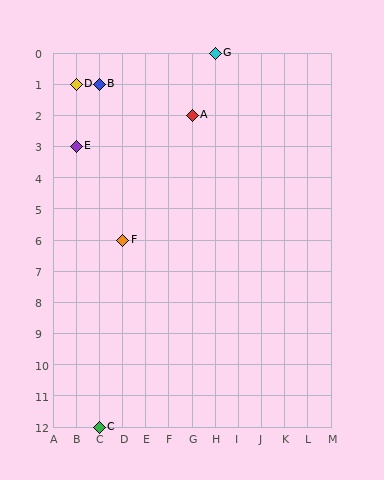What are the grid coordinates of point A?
Point A is at grid coordinates (G, 2).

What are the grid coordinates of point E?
Point E is at grid coordinates (B, 3).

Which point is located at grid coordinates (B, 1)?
Point D is at (B, 1).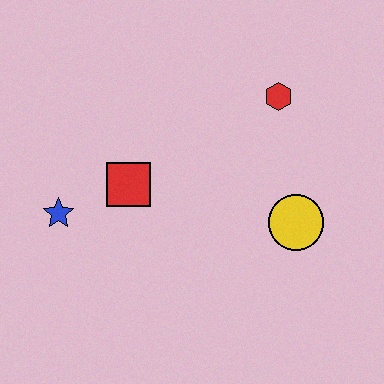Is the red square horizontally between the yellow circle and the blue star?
Yes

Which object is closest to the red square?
The blue star is closest to the red square.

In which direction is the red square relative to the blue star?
The red square is to the right of the blue star.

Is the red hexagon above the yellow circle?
Yes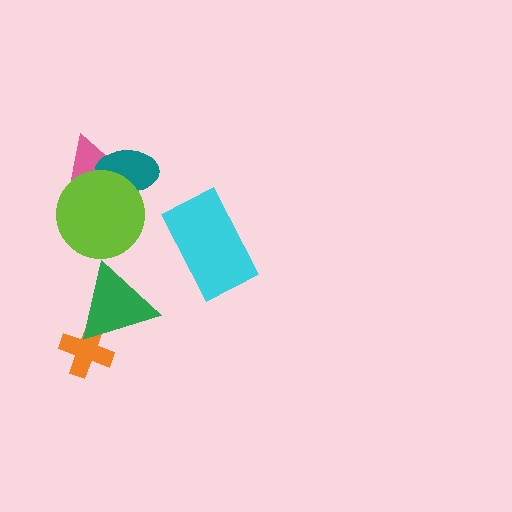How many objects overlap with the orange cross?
1 object overlaps with the orange cross.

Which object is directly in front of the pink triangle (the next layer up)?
The teal ellipse is directly in front of the pink triangle.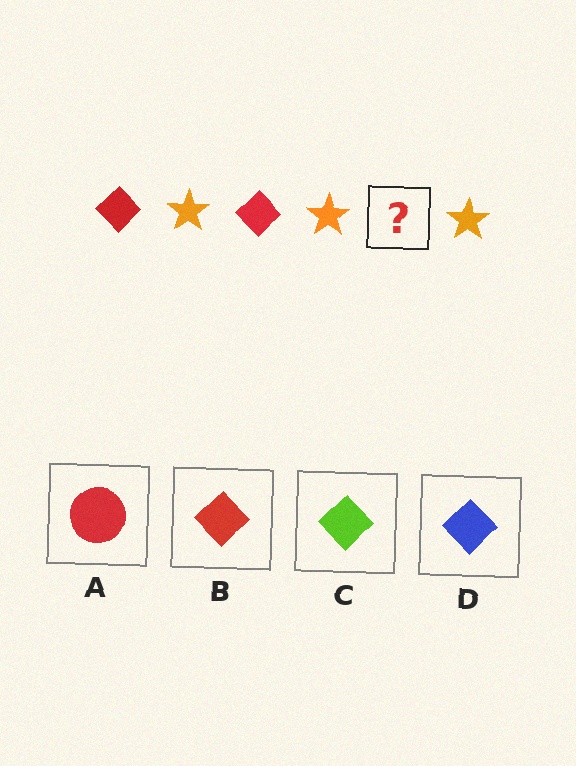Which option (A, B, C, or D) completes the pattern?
B.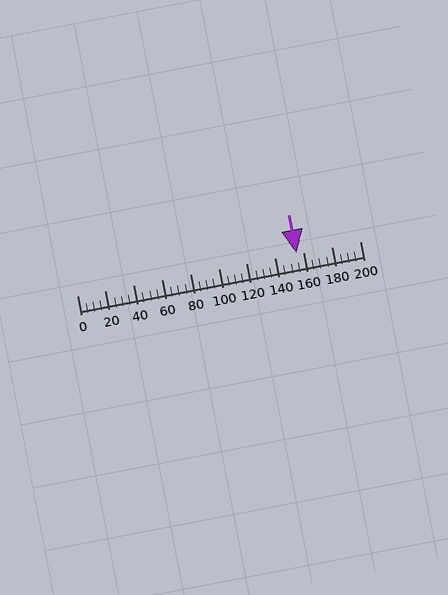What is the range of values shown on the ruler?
The ruler shows values from 0 to 200.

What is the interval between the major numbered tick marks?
The major tick marks are spaced 20 units apart.